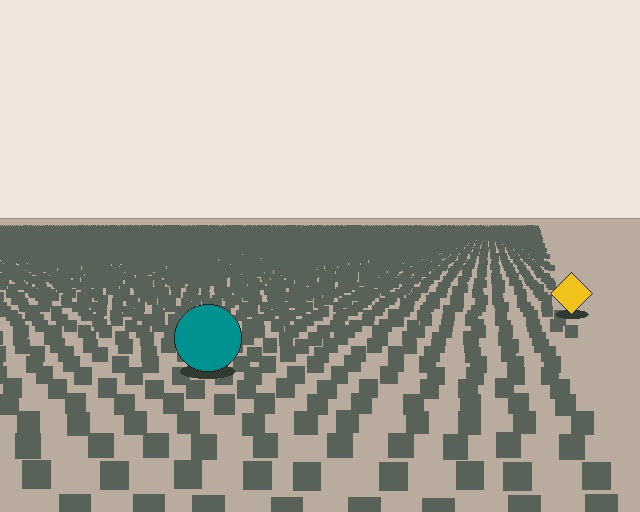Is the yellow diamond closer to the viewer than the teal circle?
No. The teal circle is closer — you can tell from the texture gradient: the ground texture is coarser near it.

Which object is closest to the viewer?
The teal circle is closest. The texture marks near it are larger and more spread out.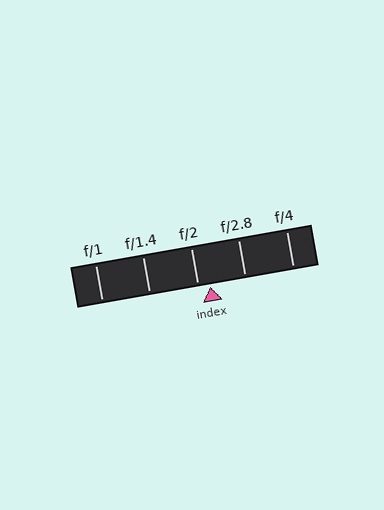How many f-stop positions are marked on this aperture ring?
There are 5 f-stop positions marked.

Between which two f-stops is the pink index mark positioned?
The index mark is between f/2 and f/2.8.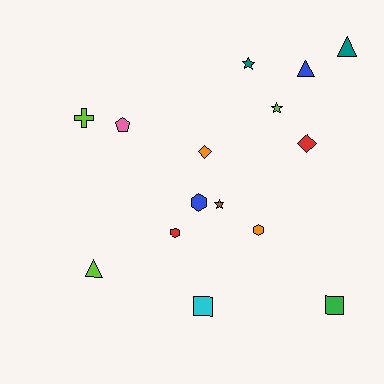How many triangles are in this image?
There are 3 triangles.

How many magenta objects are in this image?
There are no magenta objects.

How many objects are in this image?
There are 15 objects.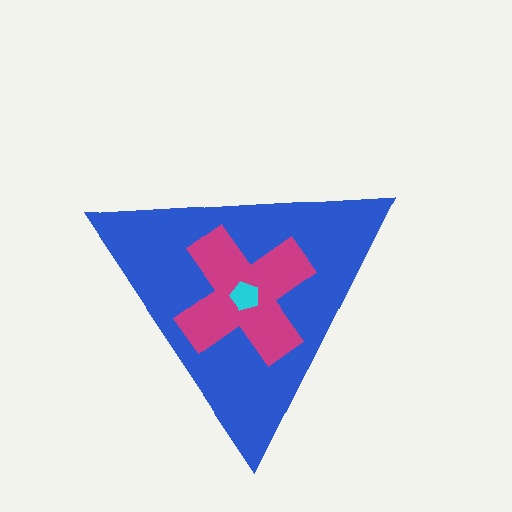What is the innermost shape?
The cyan pentagon.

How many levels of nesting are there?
3.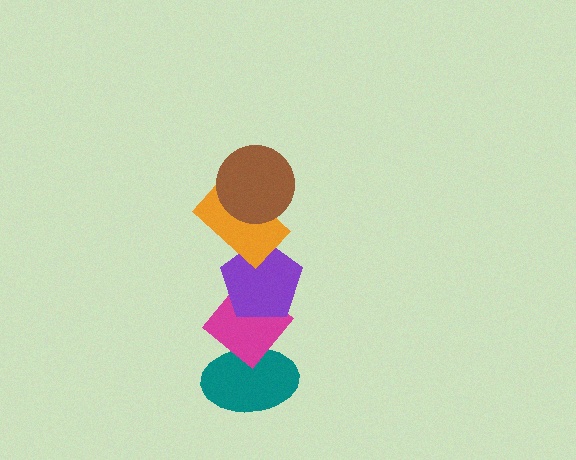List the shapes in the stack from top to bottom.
From top to bottom: the brown circle, the orange rectangle, the purple pentagon, the magenta diamond, the teal ellipse.